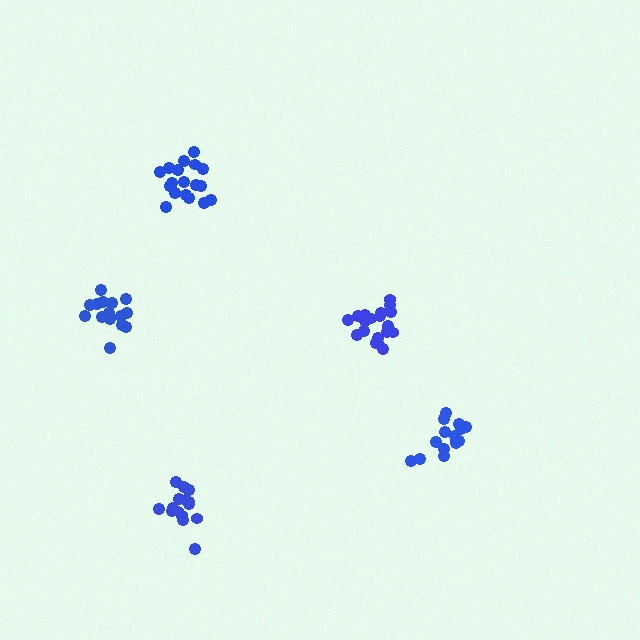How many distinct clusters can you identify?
There are 5 distinct clusters.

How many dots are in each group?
Group 1: 19 dots, Group 2: 18 dots, Group 3: 15 dots, Group 4: 15 dots, Group 5: 15 dots (82 total).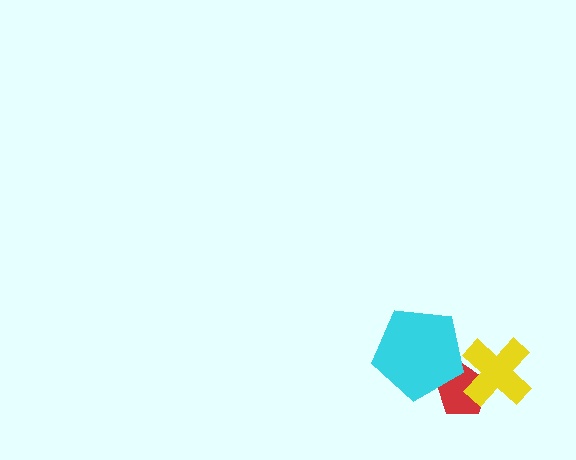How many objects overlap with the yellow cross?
1 object overlaps with the yellow cross.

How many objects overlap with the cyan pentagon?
1 object overlaps with the cyan pentagon.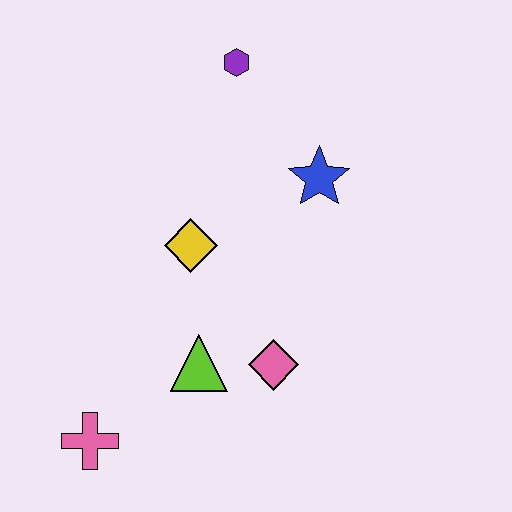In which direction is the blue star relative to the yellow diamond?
The blue star is to the right of the yellow diamond.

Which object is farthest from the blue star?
The pink cross is farthest from the blue star.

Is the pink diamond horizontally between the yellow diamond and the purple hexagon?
No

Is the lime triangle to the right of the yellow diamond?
Yes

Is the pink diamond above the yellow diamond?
No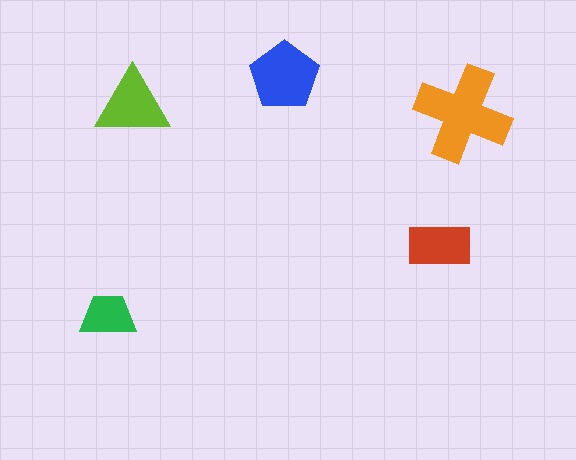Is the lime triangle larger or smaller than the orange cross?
Smaller.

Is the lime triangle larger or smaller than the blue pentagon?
Smaller.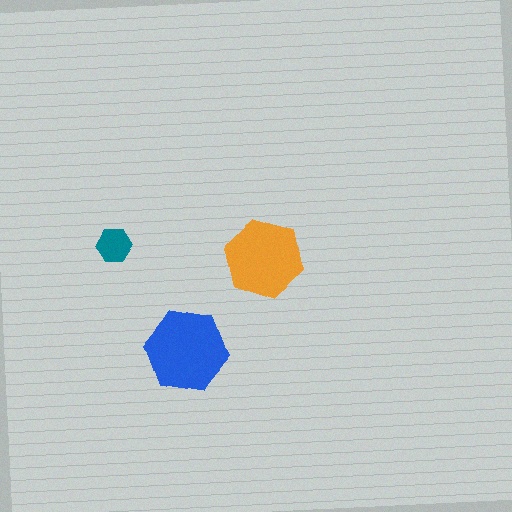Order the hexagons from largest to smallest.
the blue one, the orange one, the teal one.